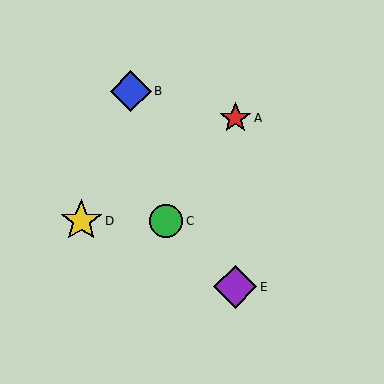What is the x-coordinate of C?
Object C is at x≈166.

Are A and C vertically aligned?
No, A is at x≈235 and C is at x≈166.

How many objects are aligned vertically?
2 objects (A, E) are aligned vertically.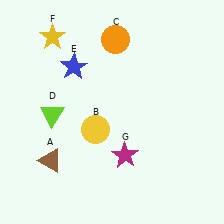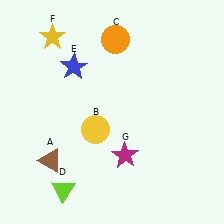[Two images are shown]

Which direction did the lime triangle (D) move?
The lime triangle (D) moved down.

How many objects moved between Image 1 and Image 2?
1 object moved between the two images.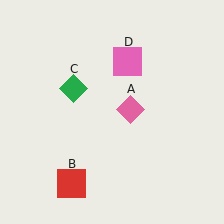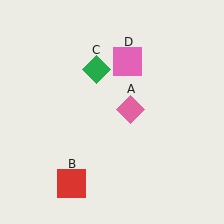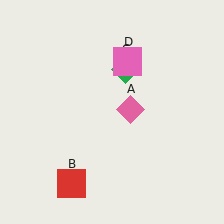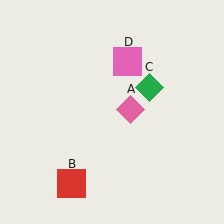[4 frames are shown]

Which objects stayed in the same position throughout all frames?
Pink diamond (object A) and red square (object B) and pink square (object D) remained stationary.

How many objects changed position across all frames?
1 object changed position: green diamond (object C).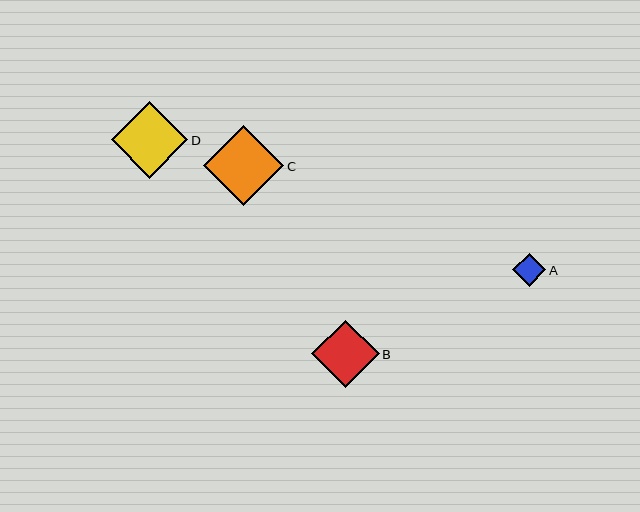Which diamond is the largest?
Diamond C is the largest with a size of approximately 80 pixels.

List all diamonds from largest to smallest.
From largest to smallest: C, D, B, A.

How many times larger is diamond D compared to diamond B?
Diamond D is approximately 1.1 times the size of diamond B.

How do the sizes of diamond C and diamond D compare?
Diamond C and diamond D are approximately the same size.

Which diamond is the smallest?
Diamond A is the smallest with a size of approximately 33 pixels.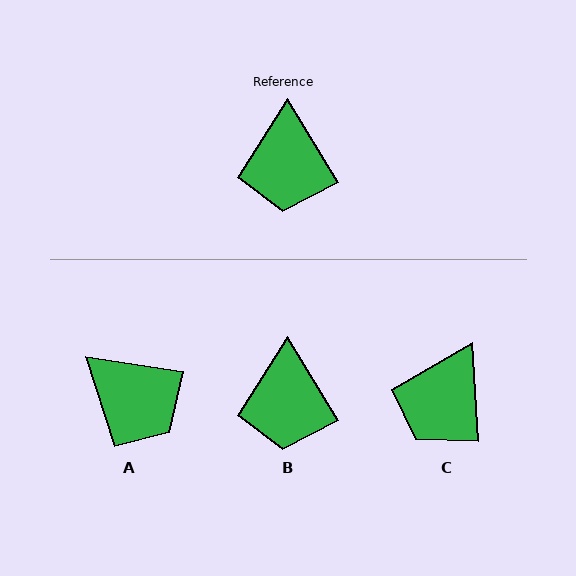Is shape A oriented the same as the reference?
No, it is off by about 50 degrees.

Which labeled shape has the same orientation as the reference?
B.